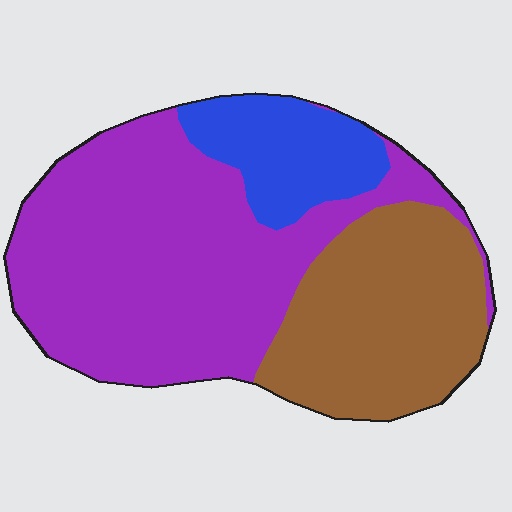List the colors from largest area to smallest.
From largest to smallest: purple, brown, blue.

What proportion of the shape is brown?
Brown covers about 30% of the shape.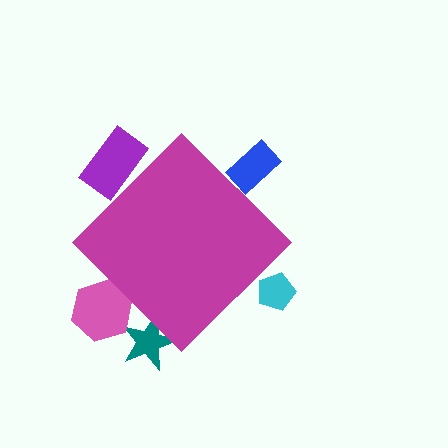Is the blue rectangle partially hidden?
Yes, the blue rectangle is partially hidden behind the magenta diamond.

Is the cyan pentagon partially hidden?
Yes, the cyan pentagon is partially hidden behind the magenta diamond.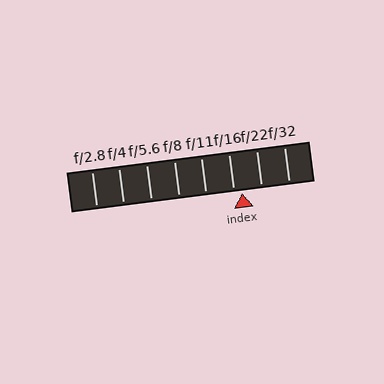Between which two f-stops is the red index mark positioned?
The index mark is between f/16 and f/22.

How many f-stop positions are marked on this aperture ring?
There are 8 f-stop positions marked.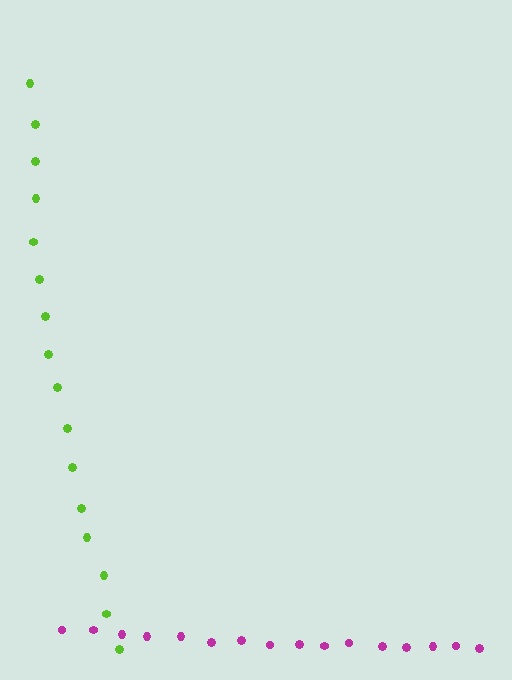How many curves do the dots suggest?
There are 2 distinct paths.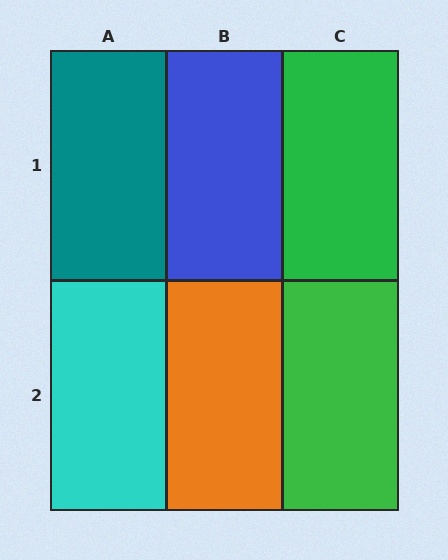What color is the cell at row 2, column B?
Orange.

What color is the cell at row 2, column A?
Cyan.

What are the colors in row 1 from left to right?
Teal, blue, green.